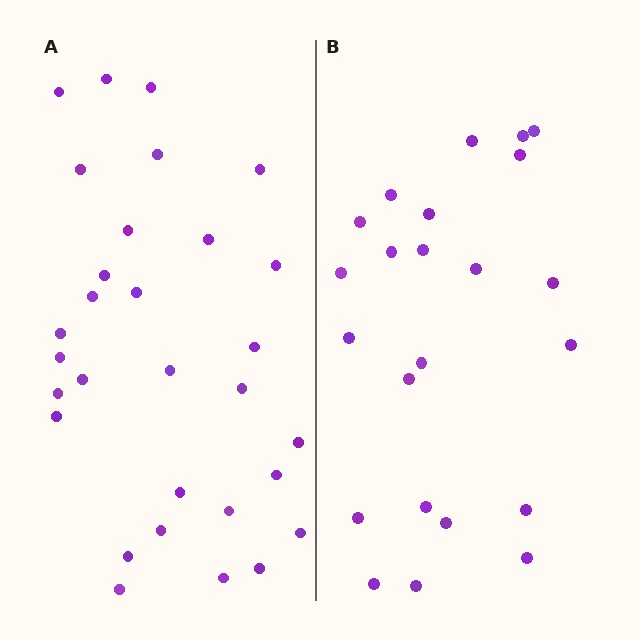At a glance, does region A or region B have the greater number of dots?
Region A (the left region) has more dots.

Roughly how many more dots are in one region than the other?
Region A has roughly 8 or so more dots than region B.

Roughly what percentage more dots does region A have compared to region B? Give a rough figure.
About 30% more.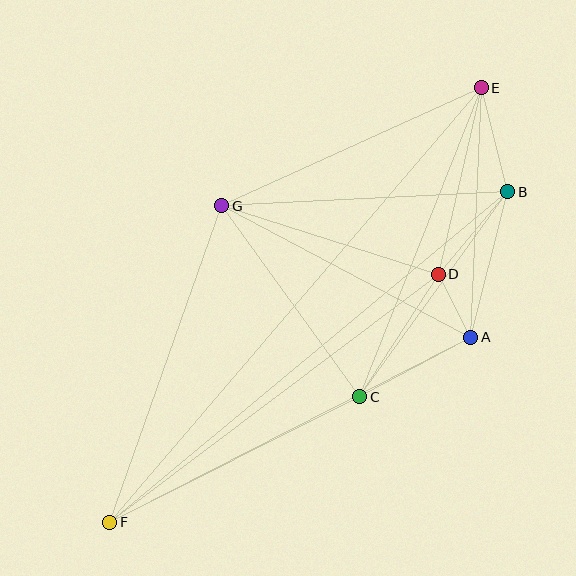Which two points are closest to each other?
Points A and D are closest to each other.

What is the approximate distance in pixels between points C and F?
The distance between C and F is approximately 280 pixels.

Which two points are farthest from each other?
Points E and F are farthest from each other.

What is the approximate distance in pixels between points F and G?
The distance between F and G is approximately 336 pixels.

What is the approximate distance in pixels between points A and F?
The distance between A and F is approximately 406 pixels.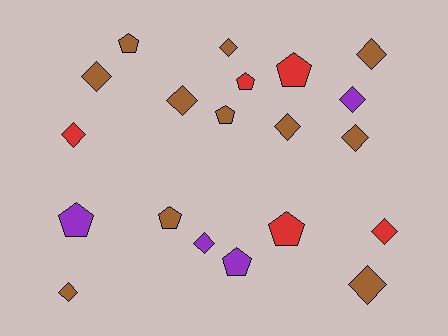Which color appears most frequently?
Brown, with 11 objects.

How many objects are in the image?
There are 20 objects.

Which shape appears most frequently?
Diamond, with 12 objects.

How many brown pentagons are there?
There are 3 brown pentagons.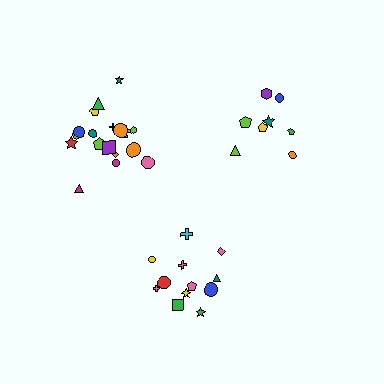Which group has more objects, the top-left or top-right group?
The top-left group.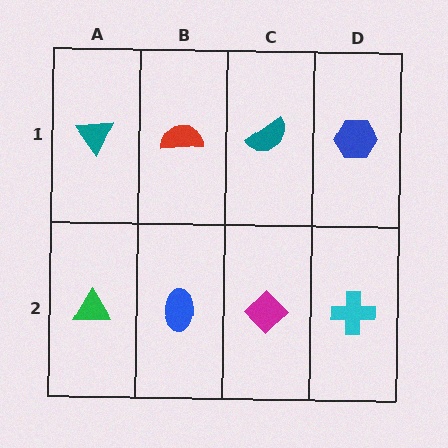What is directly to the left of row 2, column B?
A green triangle.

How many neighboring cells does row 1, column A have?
2.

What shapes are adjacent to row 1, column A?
A green triangle (row 2, column A), a red semicircle (row 1, column B).